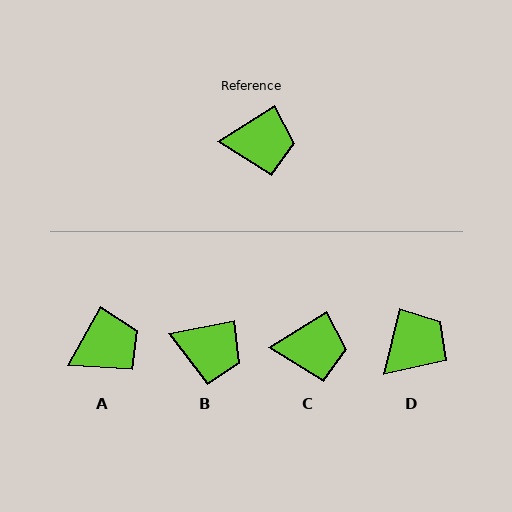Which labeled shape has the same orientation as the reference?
C.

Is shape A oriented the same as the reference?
No, it is off by about 29 degrees.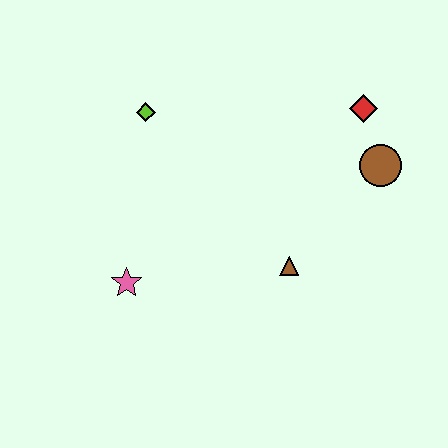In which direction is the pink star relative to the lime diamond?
The pink star is below the lime diamond.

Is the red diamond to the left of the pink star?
No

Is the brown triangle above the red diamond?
No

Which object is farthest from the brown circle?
The pink star is farthest from the brown circle.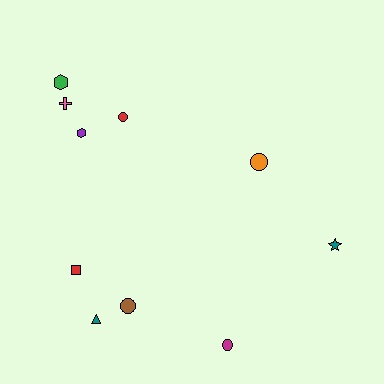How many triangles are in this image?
There is 1 triangle.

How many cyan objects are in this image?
There are no cyan objects.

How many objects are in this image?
There are 10 objects.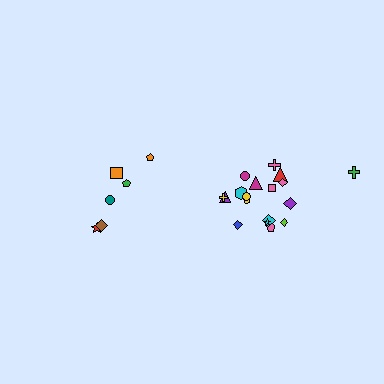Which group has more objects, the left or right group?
The right group.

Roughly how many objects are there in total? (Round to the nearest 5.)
Roughly 25 objects in total.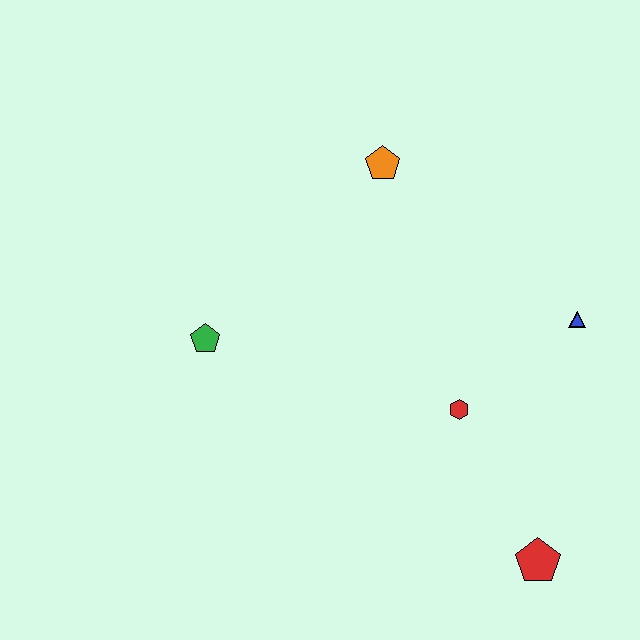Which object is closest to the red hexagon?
The blue triangle is closest to the red hexagon.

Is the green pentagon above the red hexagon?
Yes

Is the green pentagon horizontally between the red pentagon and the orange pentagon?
No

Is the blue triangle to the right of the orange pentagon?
Yes